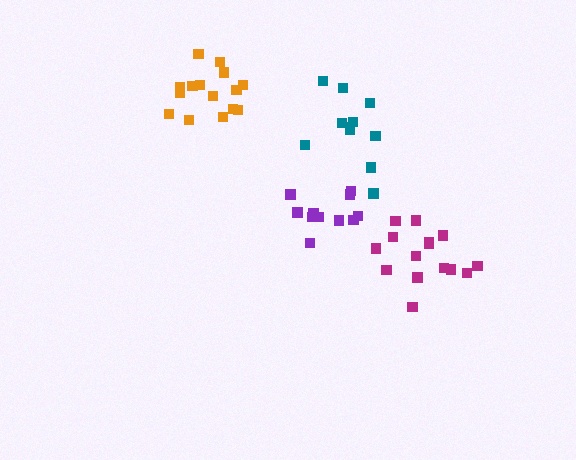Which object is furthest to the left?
The orange cluster is leftmost.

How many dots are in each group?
Group 1: 11 dots, Group 2: 15 dots, Group 3: 15 dots, Group 4: 11 dots (52 total).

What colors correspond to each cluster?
The clusters are colored: purple, orange, magenta, teal.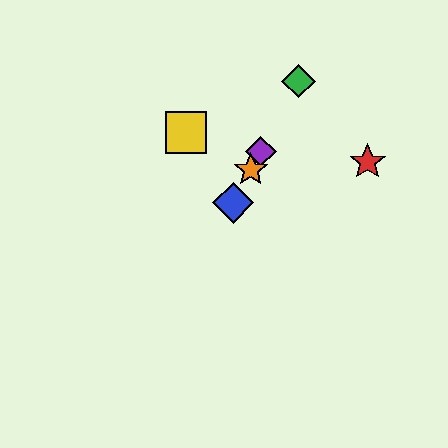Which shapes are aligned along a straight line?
The blue diamond, the green diamond, the purple diamond, the orange star are aligned along a straight line.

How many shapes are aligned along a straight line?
4 shapes (the blue diamond, the green diamond, the purple diamond, the orange star) are aligned along a straight line.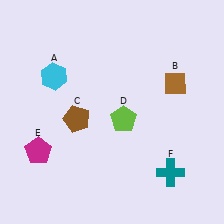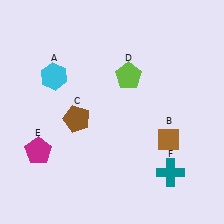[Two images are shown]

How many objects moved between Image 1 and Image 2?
2 objects moved between the two images.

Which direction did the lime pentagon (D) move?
The lime pentagon (D) moved up.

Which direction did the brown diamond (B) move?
The brown diamond (B) moved down.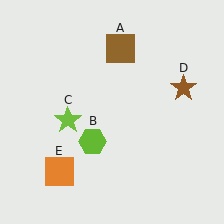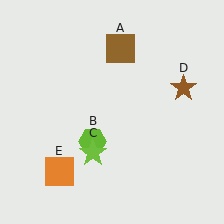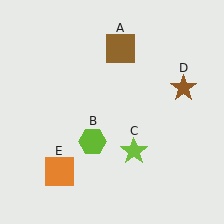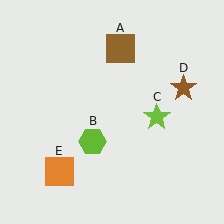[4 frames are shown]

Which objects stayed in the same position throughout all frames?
Brown square (object A) and lime hexagon (object B) and brown star (object D) and orange square (object E) remained stationary.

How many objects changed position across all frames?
1 object changed position: lime star (object C).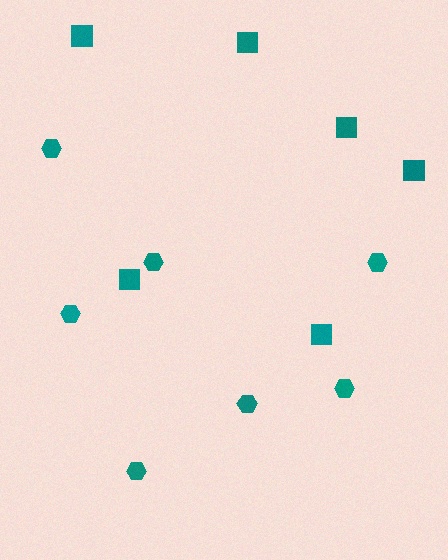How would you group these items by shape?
There are 2 groups: one group of hexagons (7) and one group of squares (6).